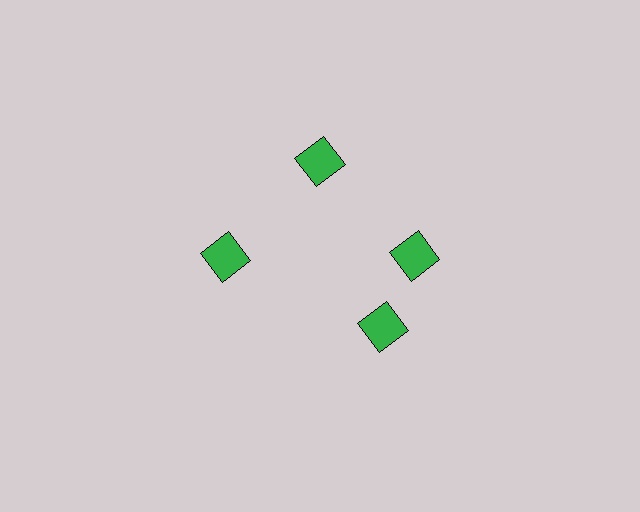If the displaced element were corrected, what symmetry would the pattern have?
It would have 4-fold rotational symmetry — the pattern would map onto itself every 90 degrees.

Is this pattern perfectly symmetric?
No. The 4 green squares are arranged in a ring, but one element near the 6 o'clock position is rotated out of alignment along the ring, breaking the 4-fold rotational symmetry.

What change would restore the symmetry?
The symmetry would be restored by rotating it back into even spacing with its neighbors so that all 4 squares sit at equal angles and equal distance from the center.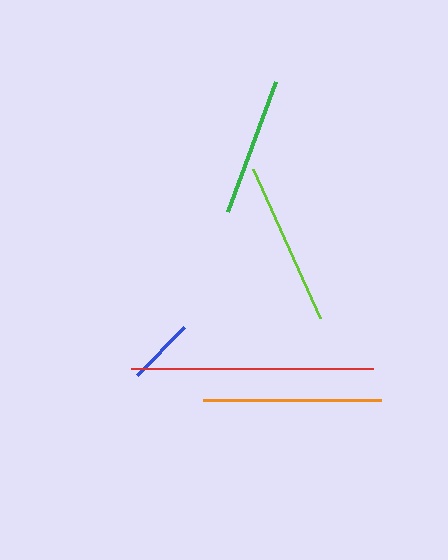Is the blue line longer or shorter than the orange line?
The orange line is longer than the blue line.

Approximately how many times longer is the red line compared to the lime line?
The red line is approximately 1.5 times the length of the lime line.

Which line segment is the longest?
The red line is the longest at approximately 242 pixels.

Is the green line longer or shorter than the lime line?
The lime line is longer than the green line.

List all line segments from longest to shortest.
From longest to shortest: red, orange, lime, green, blue.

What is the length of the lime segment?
The lime segment is approximately 163 pixels long.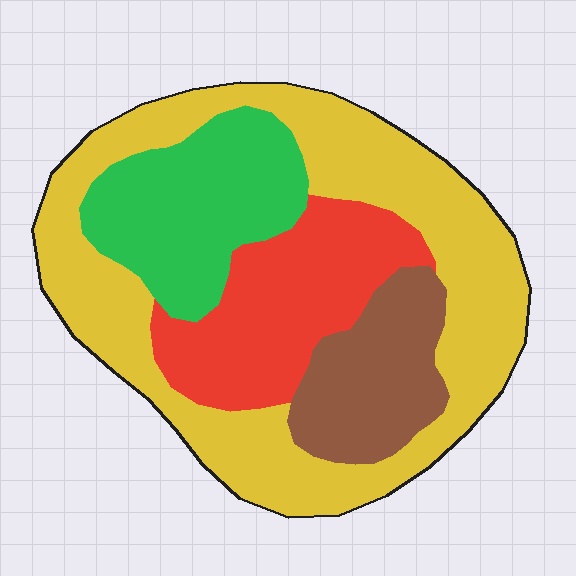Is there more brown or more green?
Green.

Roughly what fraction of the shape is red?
Red covers around 20% of the shape.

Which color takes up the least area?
Brown, at roughly 15%.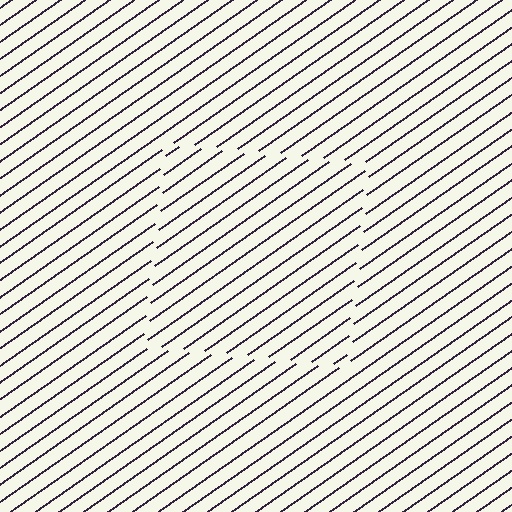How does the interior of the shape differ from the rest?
The interior of the shape contains the same grating, shifted by half a period — the contour is defined by the phase discontinuity where line-ends from the inner and outer gratings abut.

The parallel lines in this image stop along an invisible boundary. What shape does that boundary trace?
An illusory square. The interior of the shape contains the same grating, shifted by half a period — the contour is defined by the phase discontinuity where line-ends from the inner and outer gratings abut.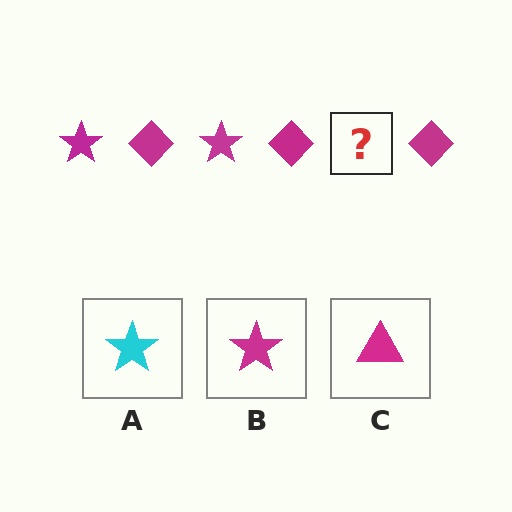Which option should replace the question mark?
Option B.